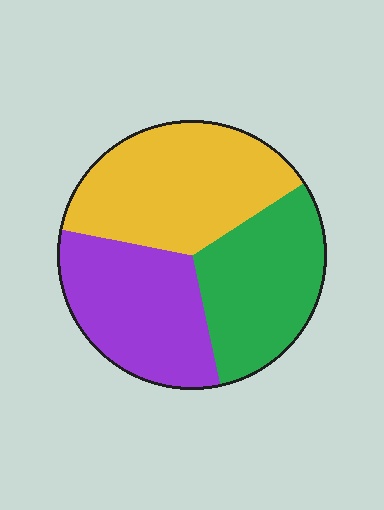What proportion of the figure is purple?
Purple covers around 30% of the figure.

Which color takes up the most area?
Yellow, at roughly 40%.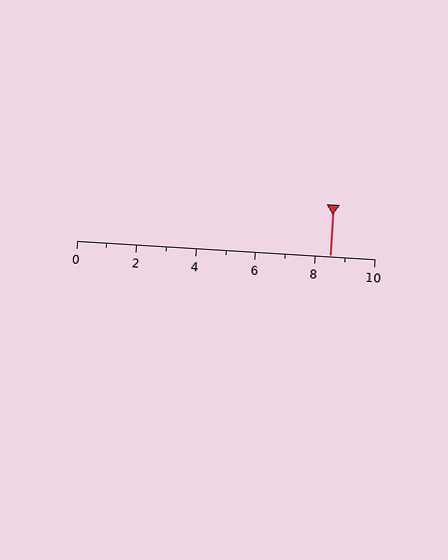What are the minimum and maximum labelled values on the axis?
The axis runs from 0 to 10.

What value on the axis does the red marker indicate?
The marker indicates approximately 8.5.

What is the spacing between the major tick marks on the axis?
The major ticks are spaced 2 apart.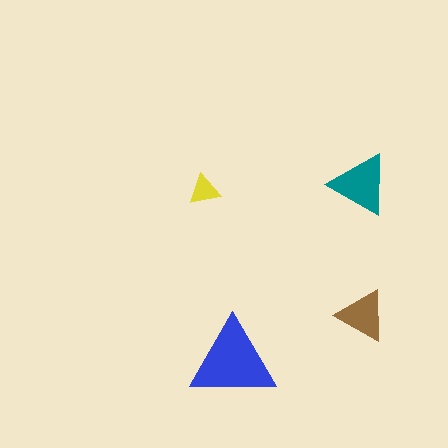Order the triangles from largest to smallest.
the blue one, the teal one, the brown one, the yellow one.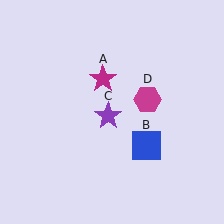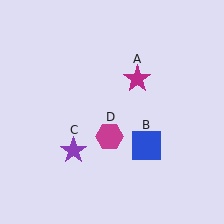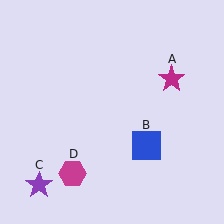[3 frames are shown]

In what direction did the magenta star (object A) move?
The magenta star (object A) moved right.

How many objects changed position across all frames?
3 objects changed position: magenta star (object A), purple star (object C), magenta hexagon (object D).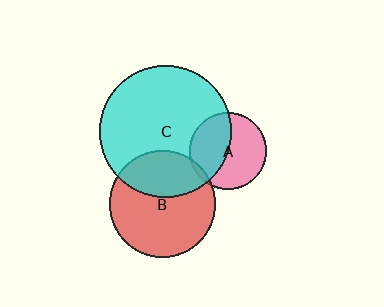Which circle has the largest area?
Circle C (cyan).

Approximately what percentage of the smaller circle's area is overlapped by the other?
Approximately 5%.